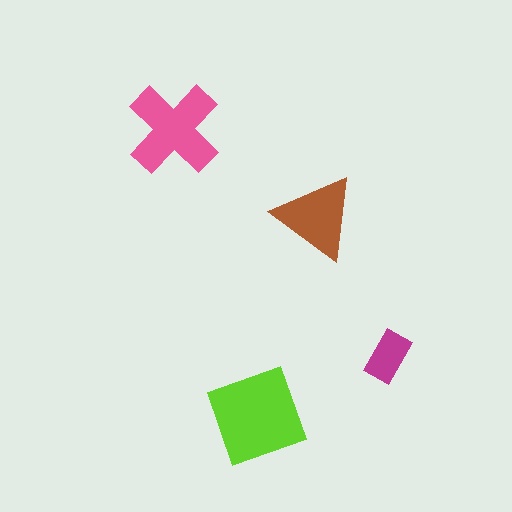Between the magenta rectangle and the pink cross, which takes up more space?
The pink cross.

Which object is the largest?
The lime diamond.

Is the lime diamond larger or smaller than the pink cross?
Larger.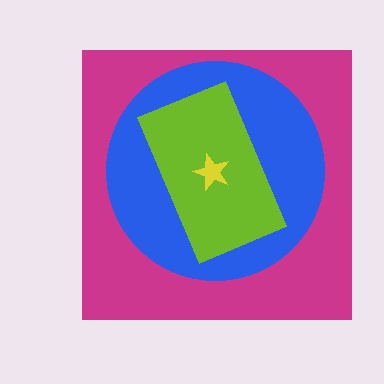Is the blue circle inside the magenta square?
Yes.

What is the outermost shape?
The magenta square.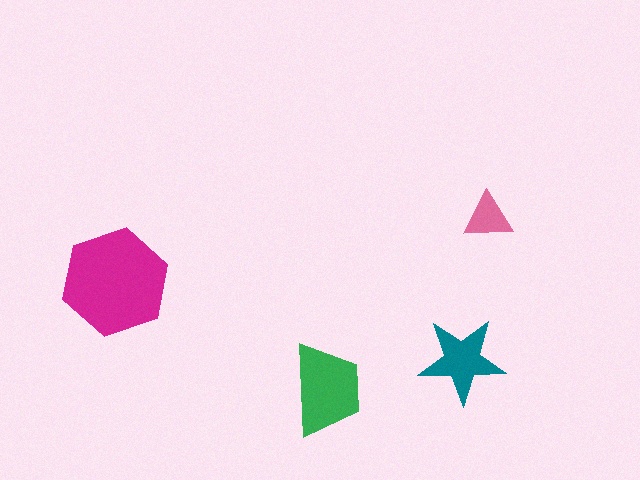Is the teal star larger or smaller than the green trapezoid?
Smaller.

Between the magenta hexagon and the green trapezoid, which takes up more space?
The magenta hexagon.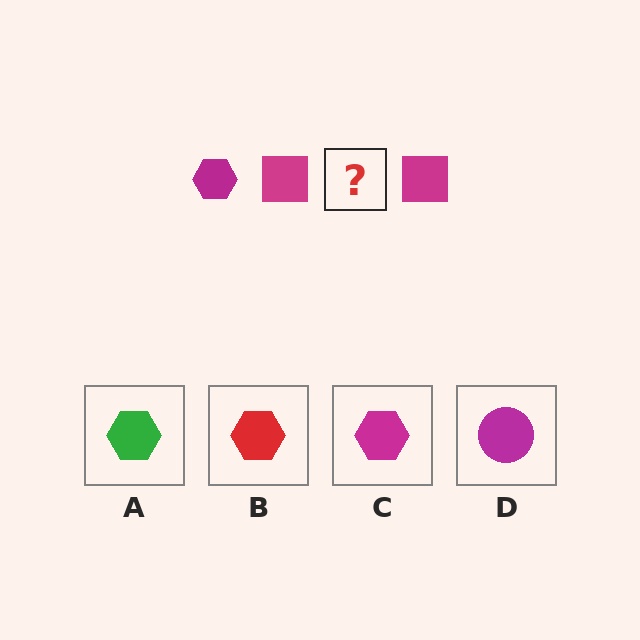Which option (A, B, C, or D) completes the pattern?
C.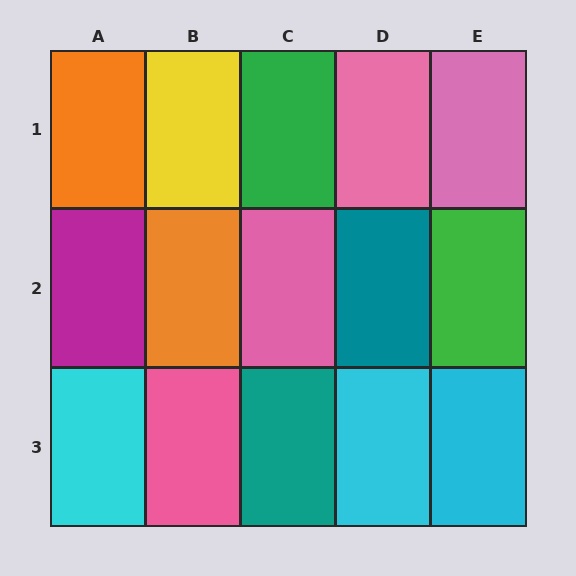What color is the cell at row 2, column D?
Teal.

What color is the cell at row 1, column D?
Pink.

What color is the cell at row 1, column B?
Yellow.